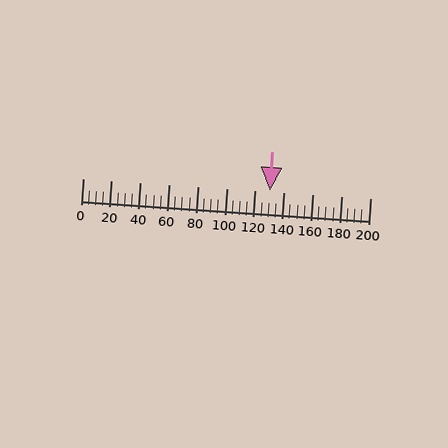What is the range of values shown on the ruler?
The ruler shows values from 0 to 200.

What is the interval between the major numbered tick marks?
The major tick marks are spaced 20 units apart.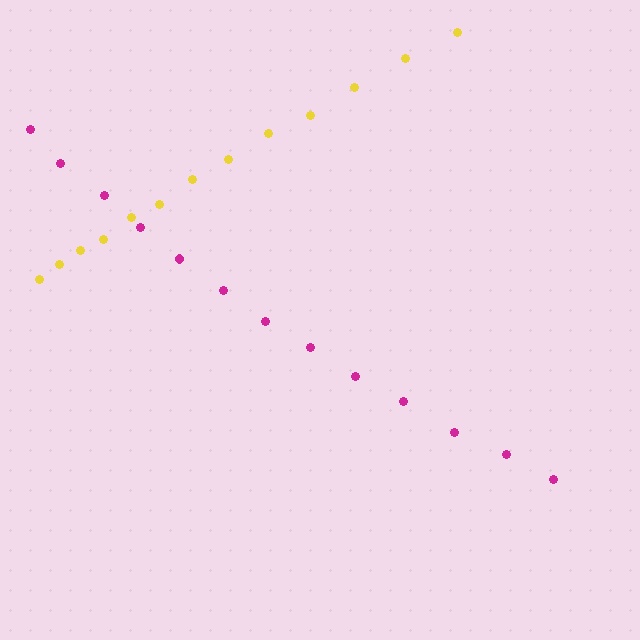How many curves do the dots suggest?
There are 2 distinct paths.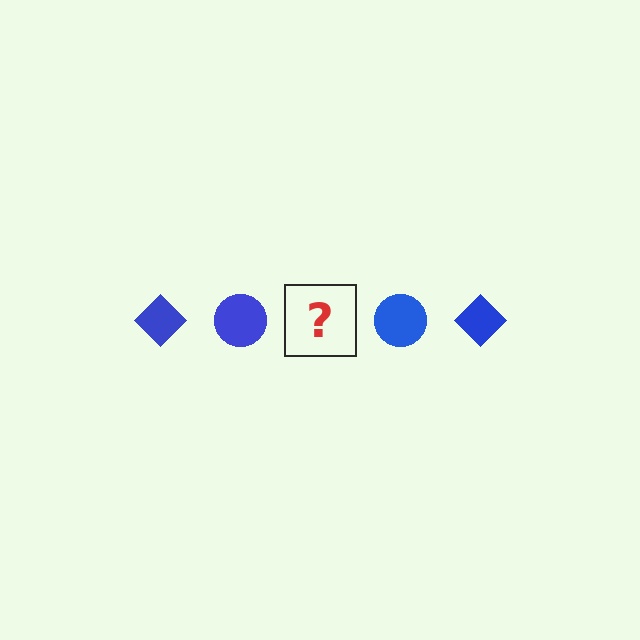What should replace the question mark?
The question mark should be replaced with a blue diamond.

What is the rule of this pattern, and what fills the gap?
The rule is that the pattern cycles through diamond, circle shapes in blue. The gap should be filled with a blue diamond.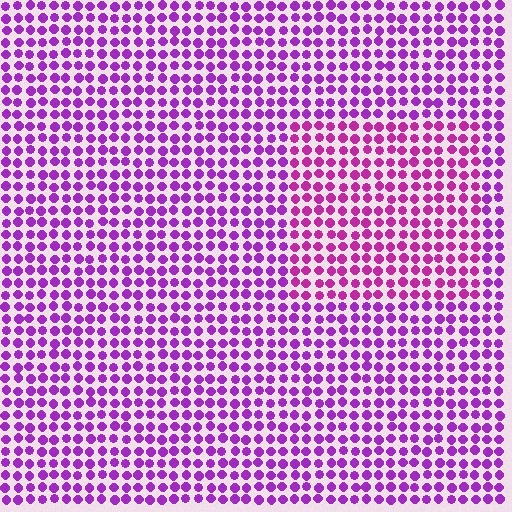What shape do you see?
I see a rectangle.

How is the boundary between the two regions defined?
The boundary is defined purely by a slight shift in hue (about 24 degrees). Spacing, size, and orientation are identical on both sides.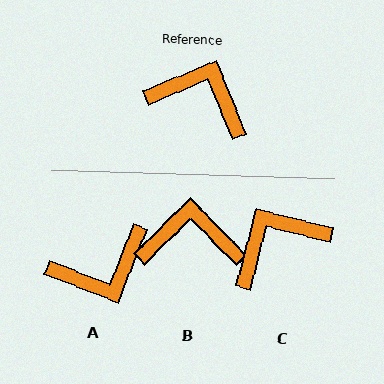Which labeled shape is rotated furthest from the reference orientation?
A, about 134 degrees away.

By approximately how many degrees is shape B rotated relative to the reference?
Approximately 22 degrees counter-clockwise.